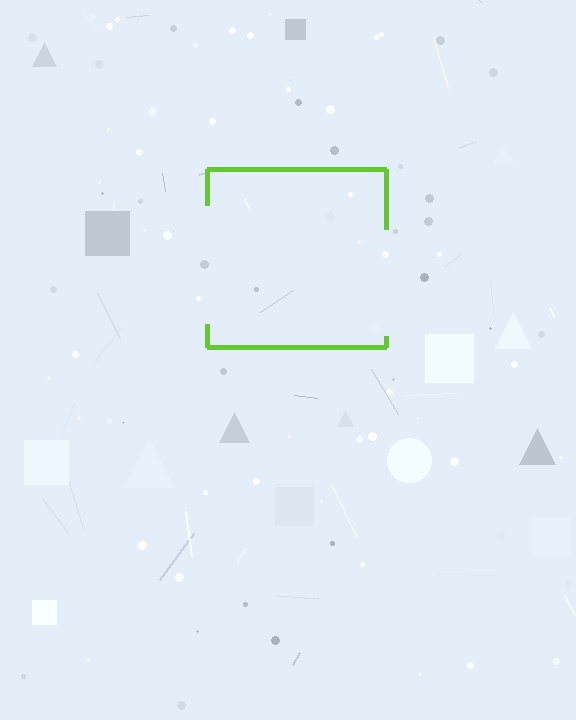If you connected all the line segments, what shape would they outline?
They would outline a square.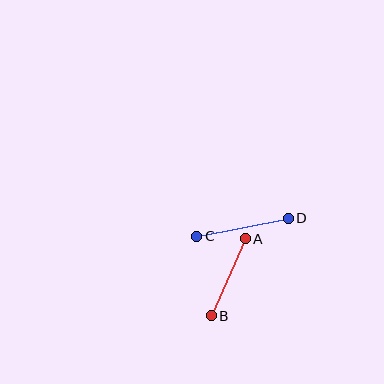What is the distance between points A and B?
The distance is approximately 84 pixels.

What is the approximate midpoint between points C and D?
The midpoint is at approximately (243, 227) pixels.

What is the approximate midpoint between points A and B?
The midpoint is at approximately (228, 277) pixels.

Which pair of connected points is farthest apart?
Points C and D are farthest apart.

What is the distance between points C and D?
The distance is approximately 94 pixels.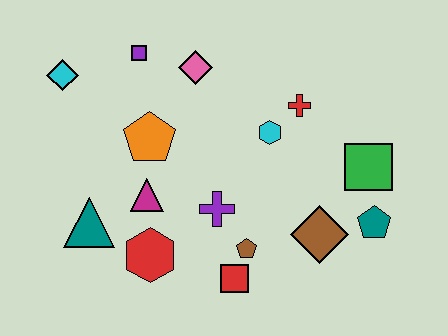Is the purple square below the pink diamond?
No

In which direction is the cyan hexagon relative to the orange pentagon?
The cyan hexagon is to the right of the orange pentagon.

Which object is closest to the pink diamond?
The purple square is closest to the pink diamond.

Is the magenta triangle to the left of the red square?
Yes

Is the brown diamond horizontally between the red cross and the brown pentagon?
No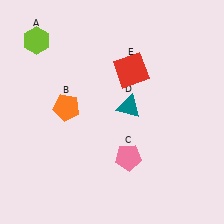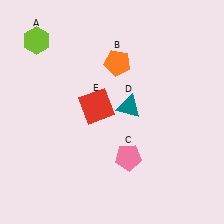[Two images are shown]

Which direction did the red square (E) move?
The red square (E) moved down.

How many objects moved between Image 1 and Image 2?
2 objects moved between the two images.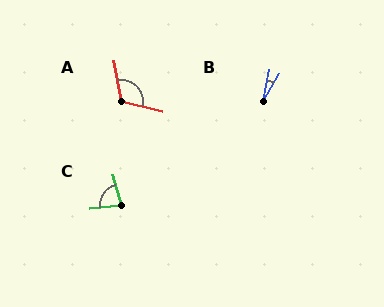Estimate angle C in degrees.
Approximately 81 degrees.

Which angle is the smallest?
B, at approximately 19 degrees.